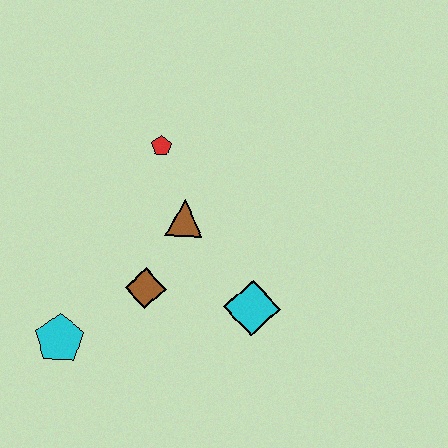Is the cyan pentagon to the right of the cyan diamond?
No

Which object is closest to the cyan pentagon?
The brown diamond is closest to the cyan pentagon.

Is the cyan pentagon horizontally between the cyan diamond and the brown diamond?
No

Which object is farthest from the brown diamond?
The red pentagon is farthest from the brown diamond.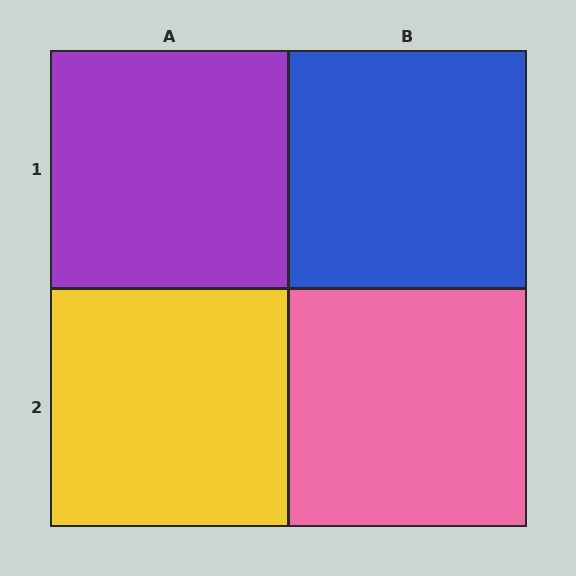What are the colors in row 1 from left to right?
Purple, blue.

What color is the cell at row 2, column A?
Yellow.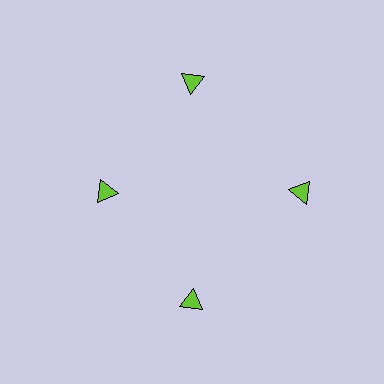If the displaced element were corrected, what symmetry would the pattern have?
It would have 4-fold rotational symmetry — the pattern would map onto itself every 90 degrees.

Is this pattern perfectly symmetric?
No. The 4 lime triangles are arranged in a ring, but one element near the 9 o'clock position is pulled inward toward the center, breaking the 4-fold rotational symmetry.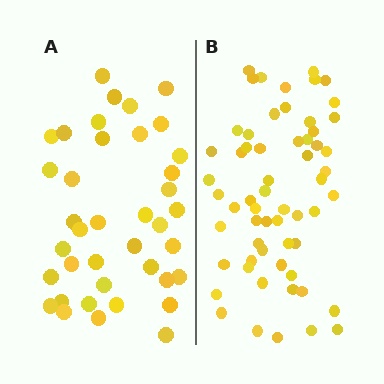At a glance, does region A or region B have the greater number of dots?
Region B (the right region) has more dots.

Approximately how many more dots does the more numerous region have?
Region B has approximately 20 more dots than region A.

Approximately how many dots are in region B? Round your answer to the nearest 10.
About 60 dots.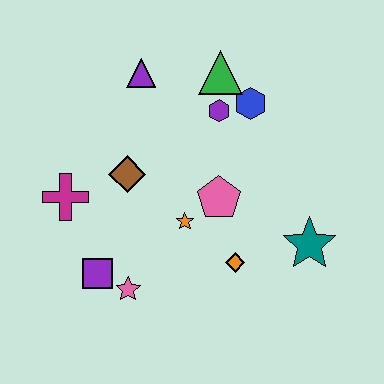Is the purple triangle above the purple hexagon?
Yes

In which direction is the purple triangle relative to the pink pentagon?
The purple triangle is above the pink pentagon.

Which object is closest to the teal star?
The orange diamond is closest to the teal star.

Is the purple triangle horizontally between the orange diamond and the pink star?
Yes